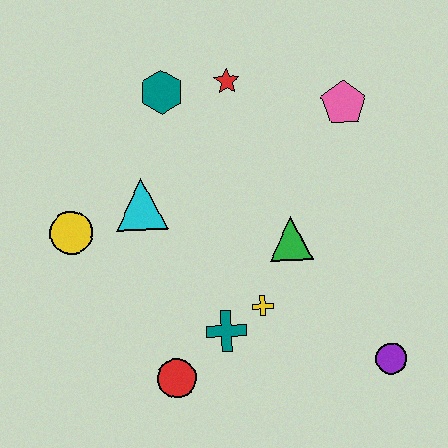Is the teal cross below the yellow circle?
Yes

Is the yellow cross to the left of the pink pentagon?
Yes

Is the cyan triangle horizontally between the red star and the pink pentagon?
No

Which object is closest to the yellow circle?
The cyan triangle is closest to the yellow circle.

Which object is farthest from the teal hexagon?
The purple circle is farthest from the teal hexagon.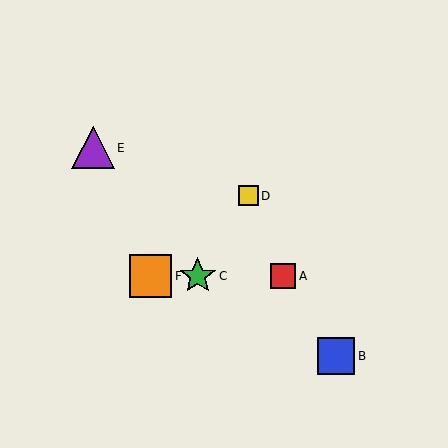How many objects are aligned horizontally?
3 objects (A, C, F) are aligned horizontally.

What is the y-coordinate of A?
Object A is at y≈276.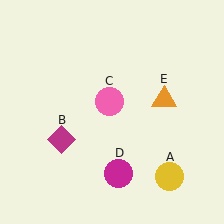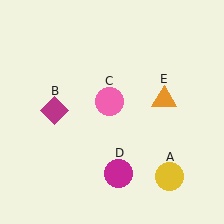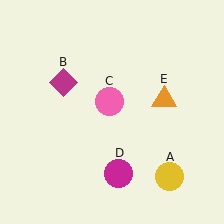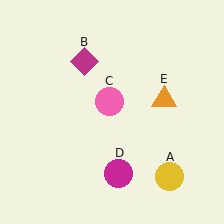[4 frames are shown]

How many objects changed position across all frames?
1 object changed position: magenta diamond (object B).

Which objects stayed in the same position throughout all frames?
Yellow circle (object A) and pink circle (object C) and magenta circle (object D) and orange triangle (object E) remained stationary.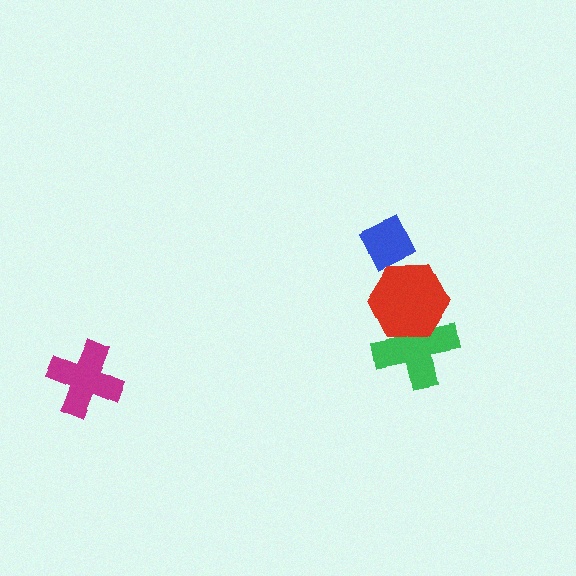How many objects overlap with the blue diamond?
1 object overlaps with the blue diamond.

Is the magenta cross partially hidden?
No, no other shape covers it.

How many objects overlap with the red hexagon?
2 objects overlap with the red hexagon.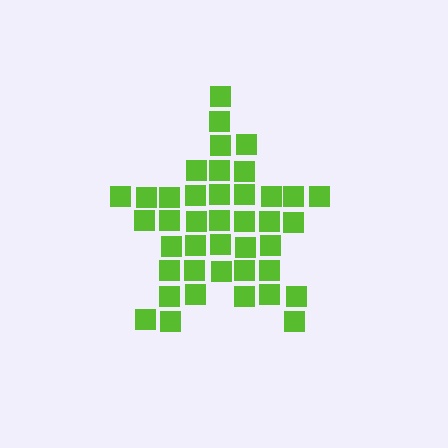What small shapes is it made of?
It is made of small squares.